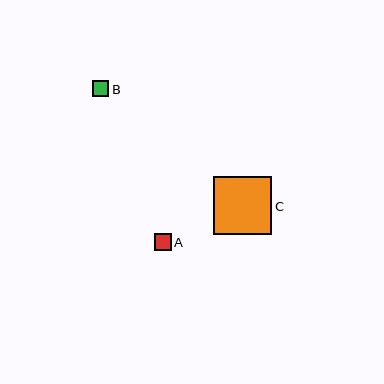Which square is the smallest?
Square B is the smallest with a size of approximately 16 pixels.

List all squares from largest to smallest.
From largest to smallest: C, A, B.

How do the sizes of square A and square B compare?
Square A and square B are approximately the same size.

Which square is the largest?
Square C is the largest with a size of approximately 58 pixels.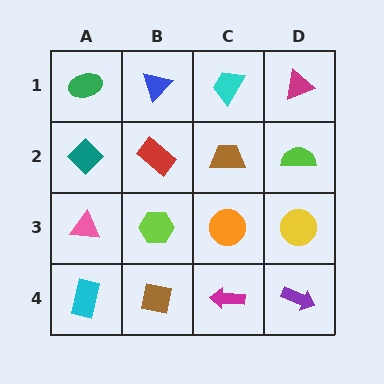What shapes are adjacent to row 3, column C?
A brown trapezoid (row 2, column C), a magenta arrow (row 4, column C), a lime hexagon (row 3, column B), a yellow circle (row 3, column D).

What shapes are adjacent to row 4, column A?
A pink triangle (row 3, column A), a brown square (row 4, column B).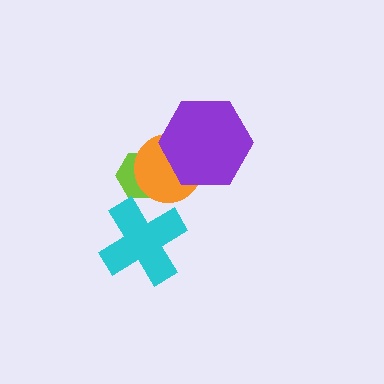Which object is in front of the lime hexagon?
The orange circle is in front of the lime hexagon.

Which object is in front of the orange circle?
The purple hexagon is in front of the orange circle.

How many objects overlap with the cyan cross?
0 objects overlap with the cyan cross.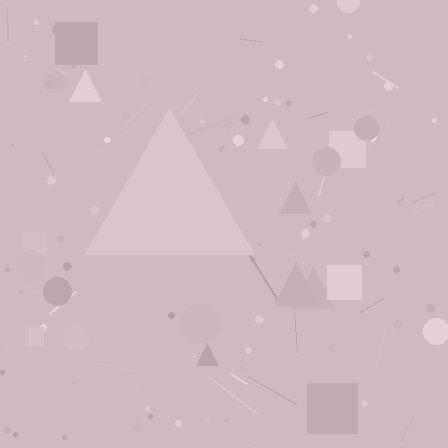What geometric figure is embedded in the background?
A triangle is embedded in the background.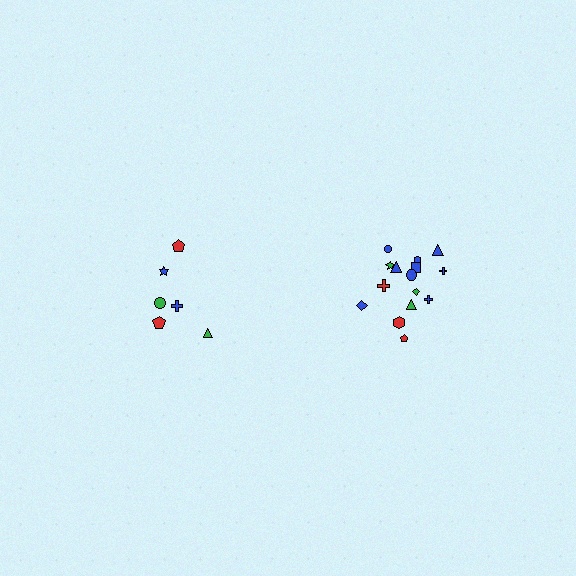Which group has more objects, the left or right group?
The right group.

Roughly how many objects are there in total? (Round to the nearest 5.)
Roughly 20 objects in total.